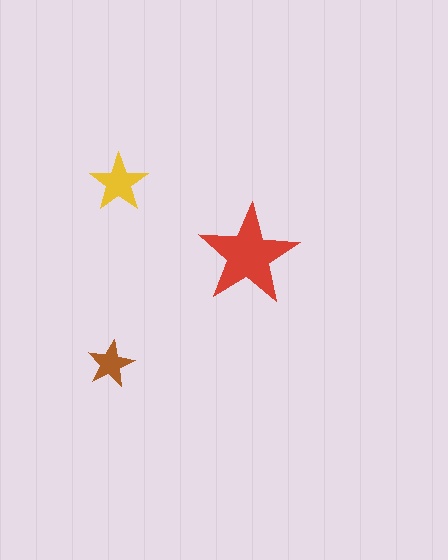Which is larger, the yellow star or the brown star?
The yellow one.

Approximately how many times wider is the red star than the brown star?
About 2 times wider.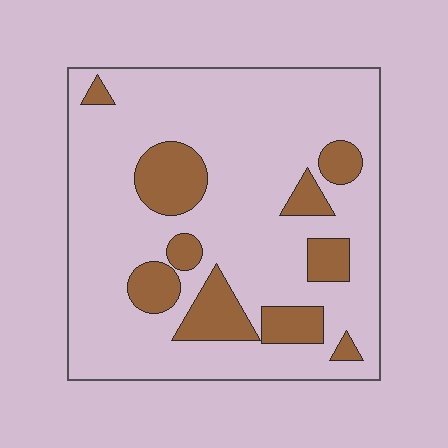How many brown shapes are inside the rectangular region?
10.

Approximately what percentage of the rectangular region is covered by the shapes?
Approximately 20%.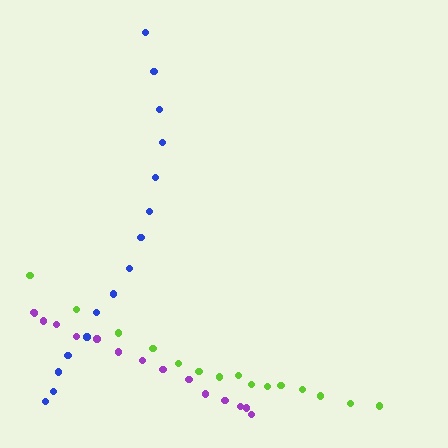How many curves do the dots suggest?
There are 3 distinct paths.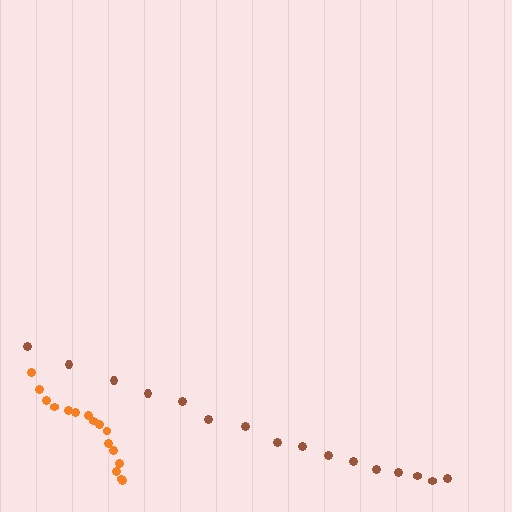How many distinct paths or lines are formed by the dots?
There are 2 distinct paths.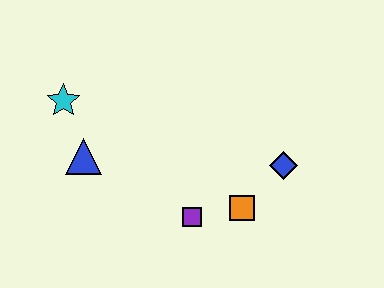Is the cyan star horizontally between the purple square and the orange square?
No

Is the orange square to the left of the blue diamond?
Yes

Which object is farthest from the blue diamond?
The cyan star is farthest from the blue diamond.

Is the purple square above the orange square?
No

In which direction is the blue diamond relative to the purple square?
The blue diamond is to the right of the purple square.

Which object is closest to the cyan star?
The blue triangle is closest to the cyan star.